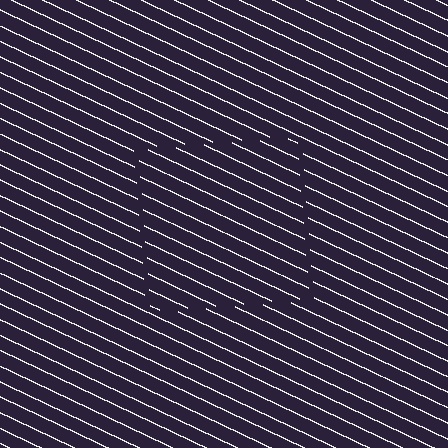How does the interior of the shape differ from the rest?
The interior of the shape contains the same grating, shifted by half a period — the contour is defined by the phase discontinuity where line-ends from the inner and outer gratings abut.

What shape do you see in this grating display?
An illusory square. The interior of the shape contains the same grating, shifted by half a period — the contour is defined by the phase discontinuity where line-ends from the inner and outer gratings abut.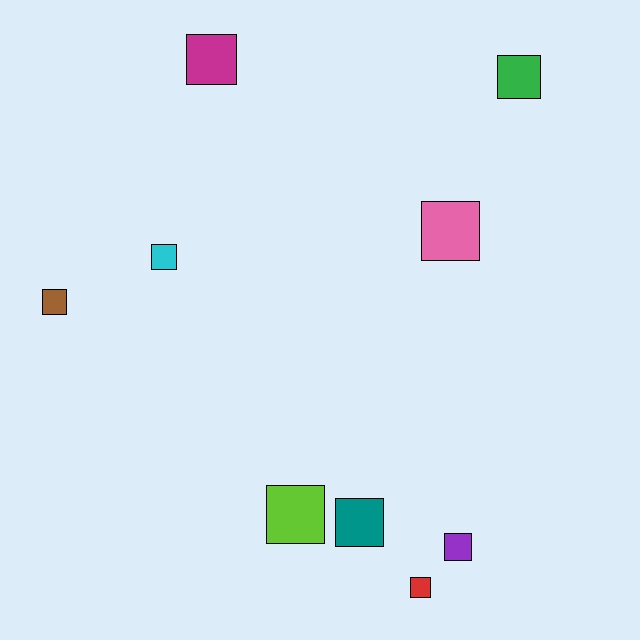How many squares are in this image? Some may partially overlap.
There are 9 squares.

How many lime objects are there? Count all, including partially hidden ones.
There is 1 lime object.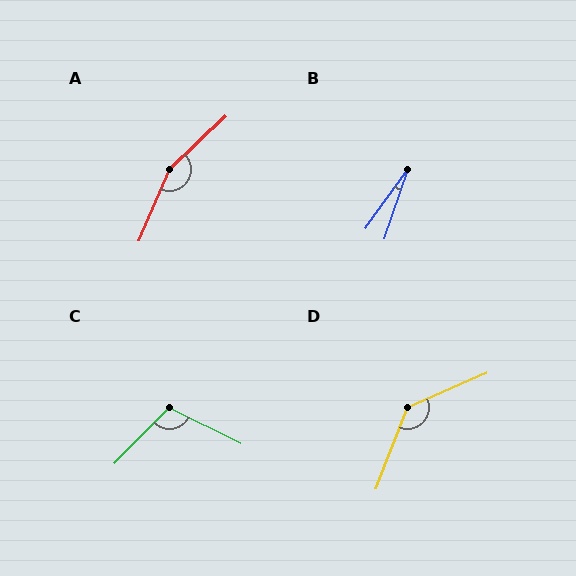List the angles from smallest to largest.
B (17°), C (108°), D (135°), A (156°).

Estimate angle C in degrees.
Approximately 108 degrees.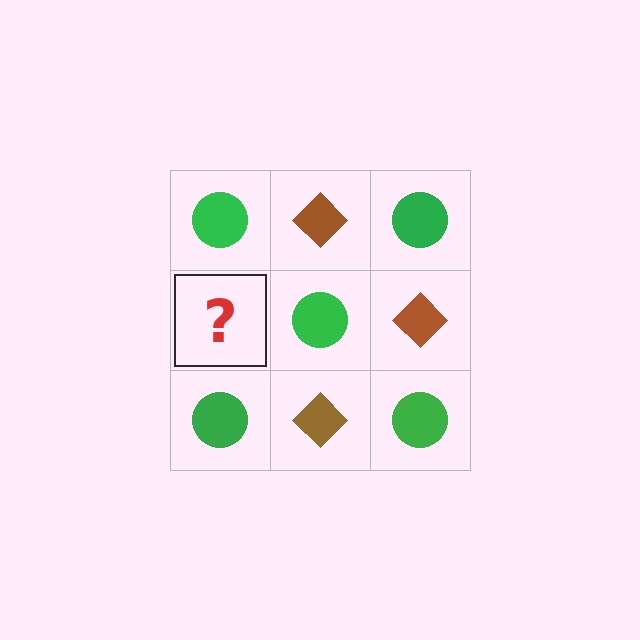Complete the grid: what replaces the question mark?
The question mark should be replaced with a brown diamond.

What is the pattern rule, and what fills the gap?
The rule is that it alternates green circle and brown diamond in a checkerboard pattern. The gap should be filled with a brown diamond.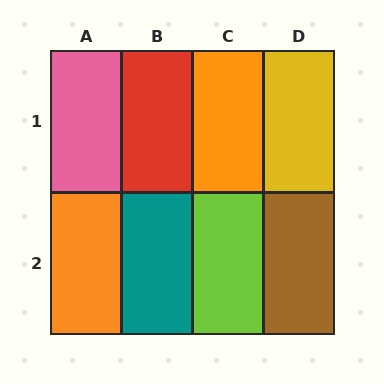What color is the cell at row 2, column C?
Lime.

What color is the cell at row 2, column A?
Orange.